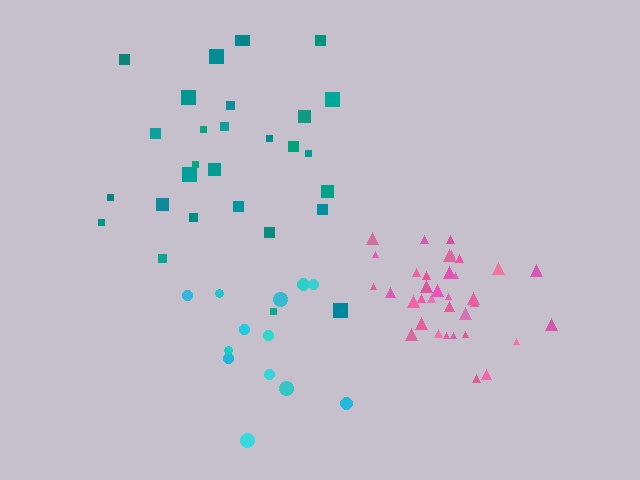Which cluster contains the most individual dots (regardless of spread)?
Pink (35).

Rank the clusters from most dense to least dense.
pink, teal, cyan.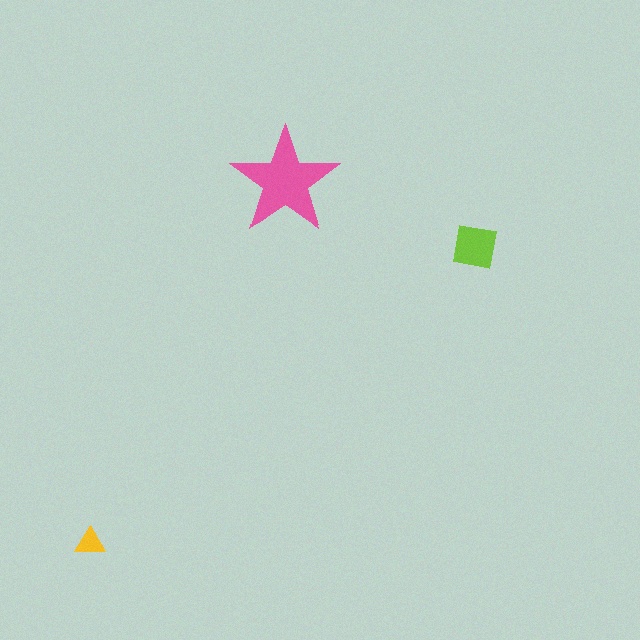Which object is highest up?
The pink star is topmost.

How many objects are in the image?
There are 3 objects in the image.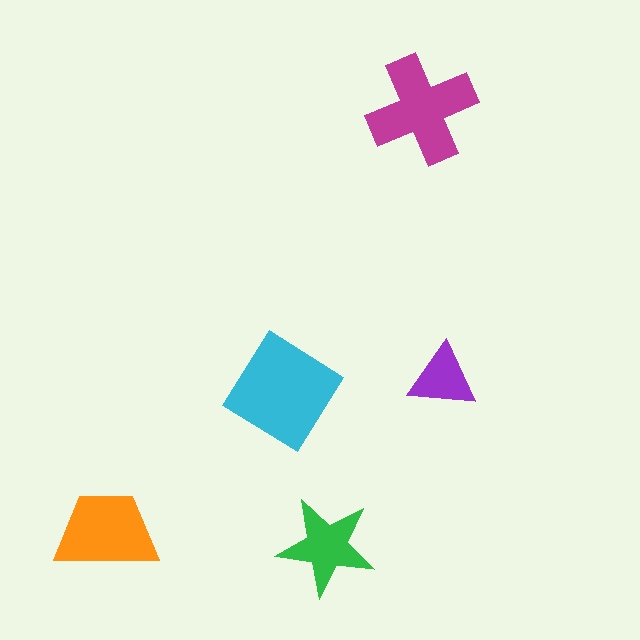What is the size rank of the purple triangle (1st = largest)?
5th.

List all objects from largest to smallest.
The cyan diamond, the magenta cross, the orange trapezoid, the green star, the purple triangle.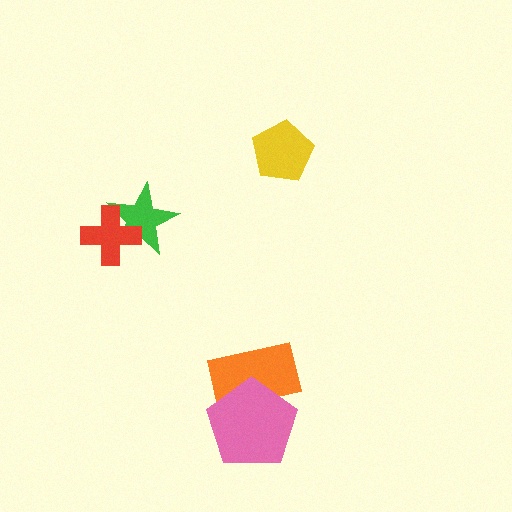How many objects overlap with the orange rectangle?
1 object overlaps with the orange rectangle.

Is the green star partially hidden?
Yes, it is partially covered by another shape.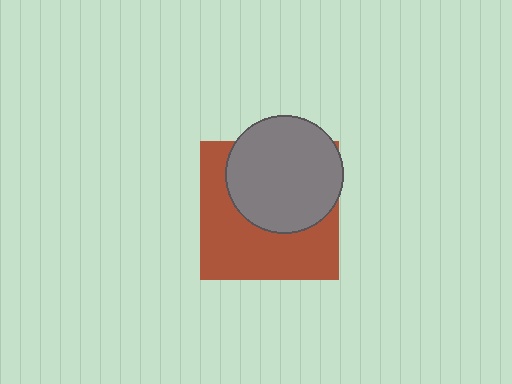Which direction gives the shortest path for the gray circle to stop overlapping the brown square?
Moving up gives the shortest separation.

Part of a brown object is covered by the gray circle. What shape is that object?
It is a square.